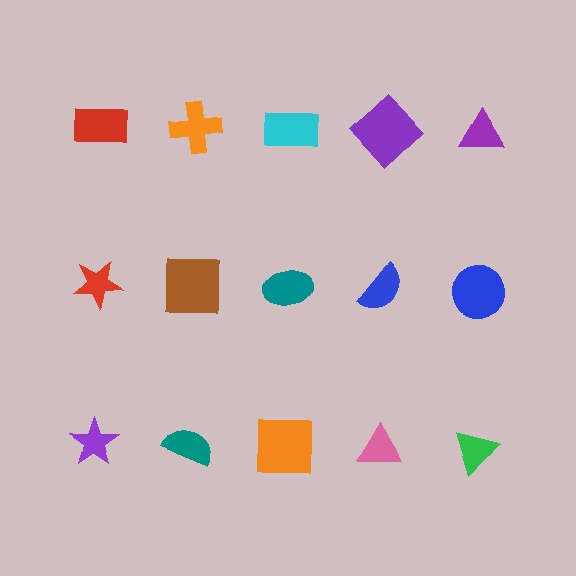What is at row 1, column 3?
A cyan rectangle.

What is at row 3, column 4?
A pink triangle.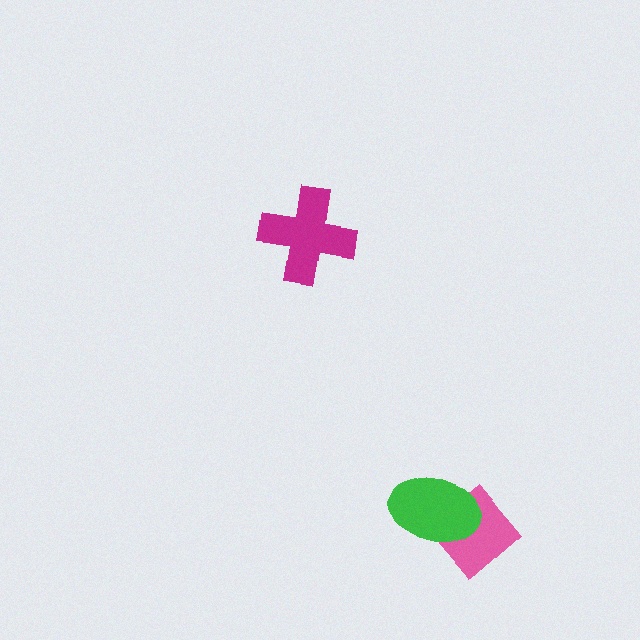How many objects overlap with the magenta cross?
0 objects overlap with the magenta cross.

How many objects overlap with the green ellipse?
1 object overlaps with the green ellipse.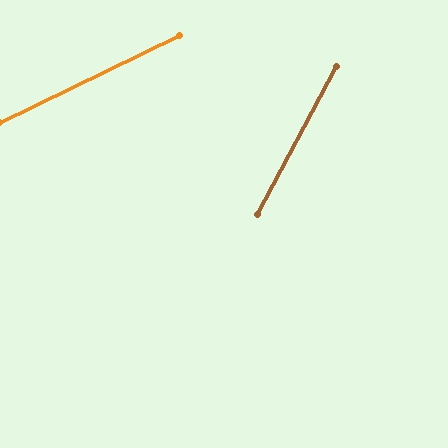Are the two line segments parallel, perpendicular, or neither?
Neither parallel nor perpendicular — they differ by about 36°.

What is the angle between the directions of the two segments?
Approximately 36 degrees.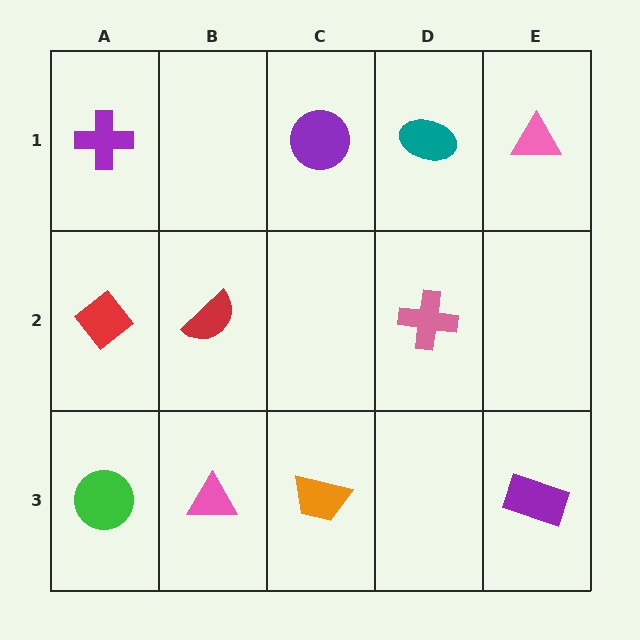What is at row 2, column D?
A pink cross.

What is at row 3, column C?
An orange trapezoid.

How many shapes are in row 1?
4 shapes.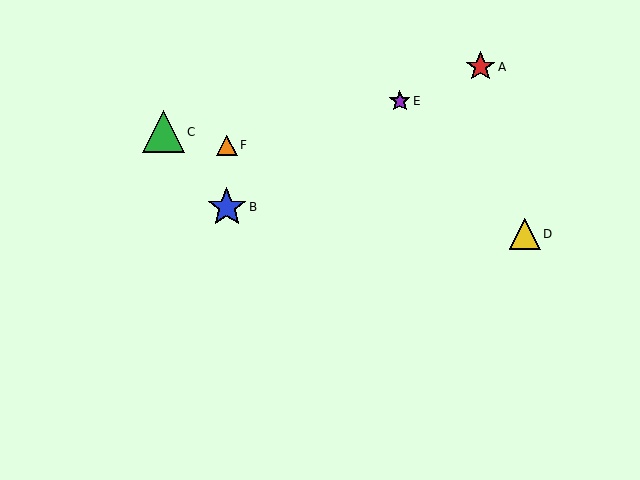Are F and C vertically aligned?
No, F is at x≈227 and C is at x≈163.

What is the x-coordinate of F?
Object F is at x≈227.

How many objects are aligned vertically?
2 objects (B, F) are aligned vertically.